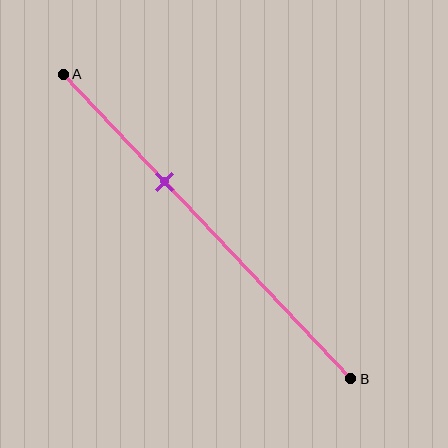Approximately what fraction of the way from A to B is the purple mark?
The purple mark is approximately 35% of the way from A to B.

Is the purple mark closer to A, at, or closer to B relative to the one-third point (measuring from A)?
The purple mark is approximately at the one-third point of segment AB.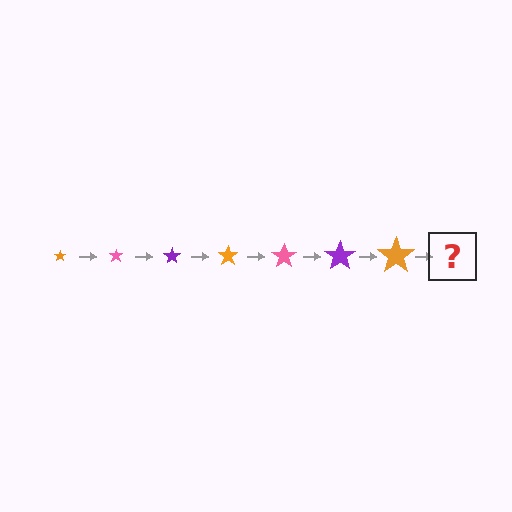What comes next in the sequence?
The next element should be a pink star, larger than the previous one.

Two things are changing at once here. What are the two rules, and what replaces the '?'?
The two rules are that the star grows larger each step and the color cycles through orange, pink, and purple. The '?' should be a pink star, larger than the previous one.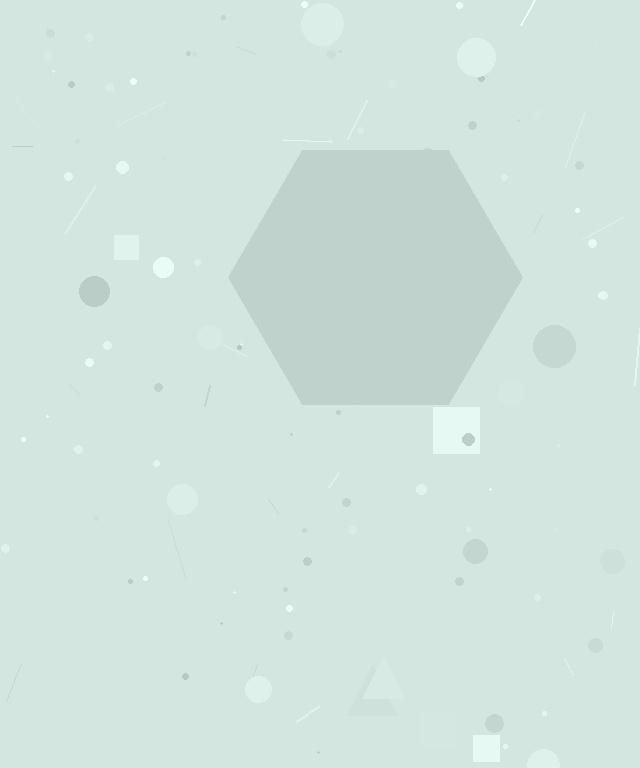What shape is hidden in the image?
A hexagon is hidden in the image.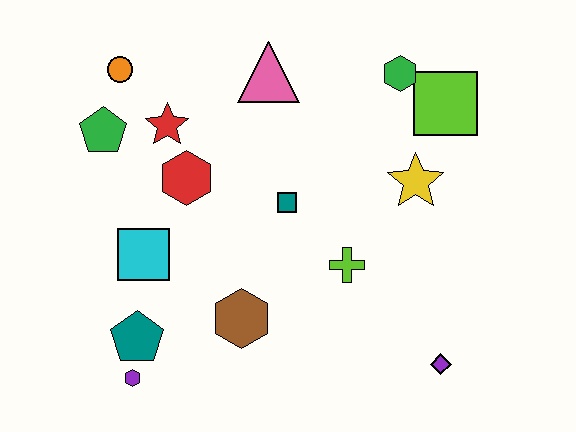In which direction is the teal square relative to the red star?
The teal square is to the right of the red star.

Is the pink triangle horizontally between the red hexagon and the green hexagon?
Yes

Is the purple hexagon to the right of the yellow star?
No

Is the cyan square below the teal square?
Yes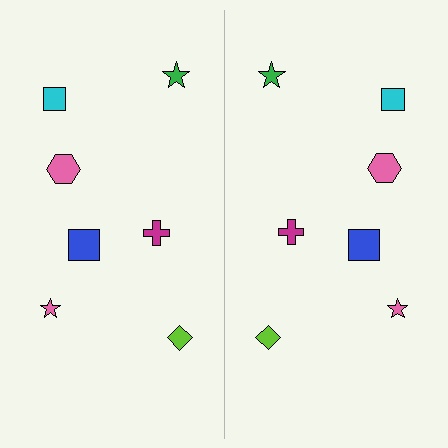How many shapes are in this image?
There are 14 shapes in this image.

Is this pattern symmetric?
Yes, this pattern has bilateral (reflection) symmetry.